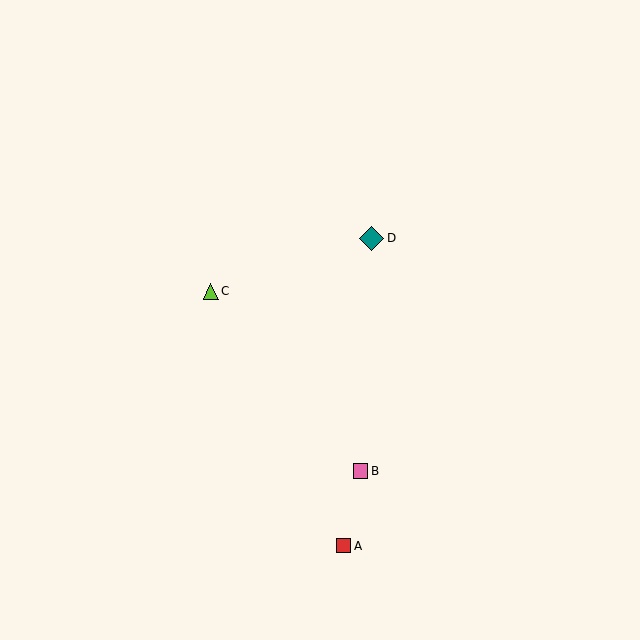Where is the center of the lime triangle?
The center of the lime triangle is at (211, 291).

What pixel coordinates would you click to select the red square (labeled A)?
Click at (344, 546) to select the red square A.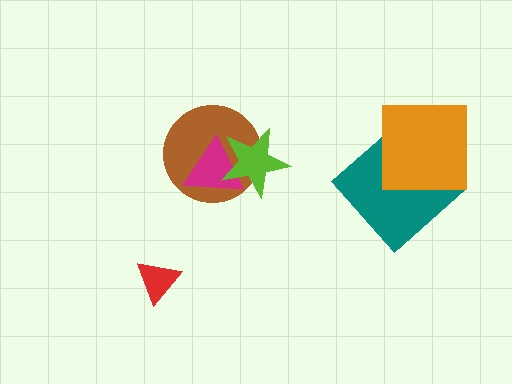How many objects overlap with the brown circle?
2 objects overlap with the brown circle.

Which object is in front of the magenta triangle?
The lime star is in front of the magenta triangle.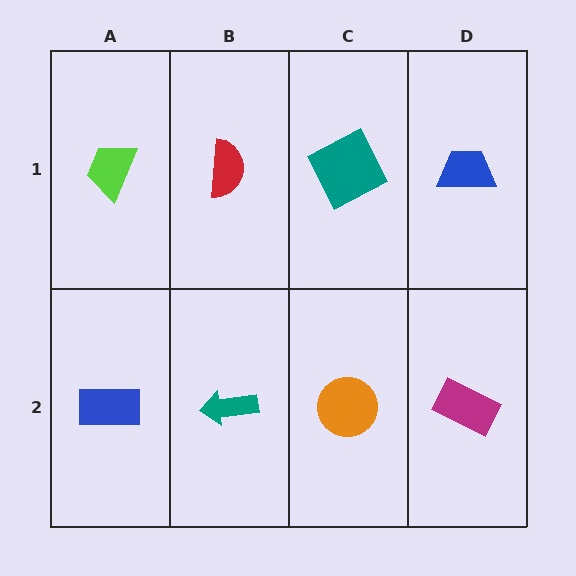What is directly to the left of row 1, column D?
A teal square.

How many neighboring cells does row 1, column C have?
3.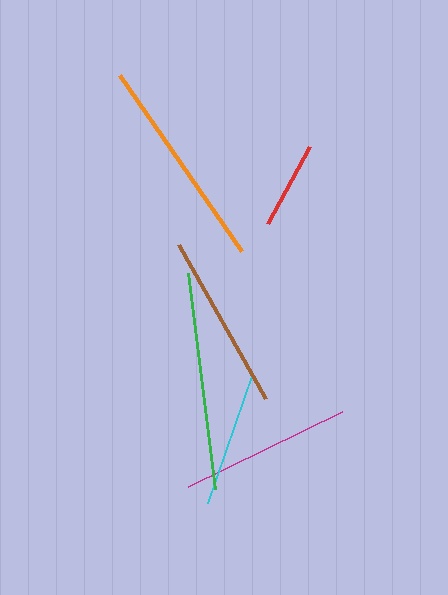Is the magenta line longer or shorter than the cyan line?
The magenta line is longer than the cyan line.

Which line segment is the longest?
The green line is the longest at approximately 218 pixels.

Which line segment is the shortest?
The red line is the shortest at approximately 87 pixels.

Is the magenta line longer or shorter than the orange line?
The orange line is longer than the magenta line.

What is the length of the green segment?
The green segment is approximately 218 pixels long.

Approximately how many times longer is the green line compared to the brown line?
The green line is approximately 1.2 times the length of the brown line.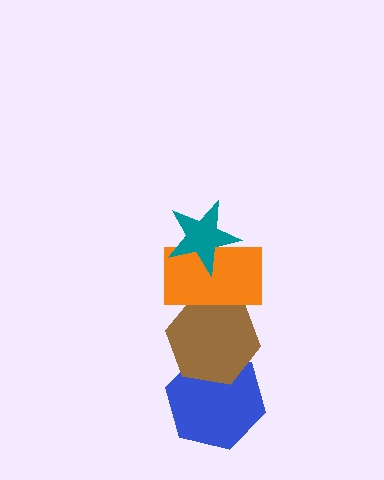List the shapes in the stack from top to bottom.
From top to bottom: the teal star, the orange rectangle, the brown hexagon, the blue hexagon.